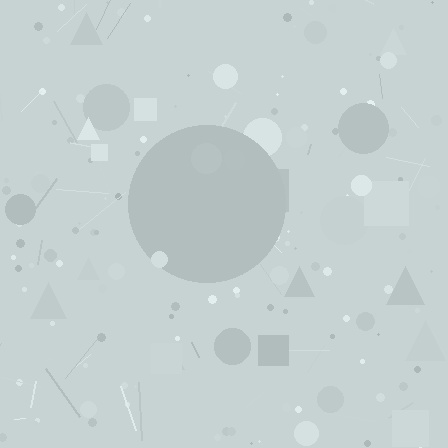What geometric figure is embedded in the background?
A circle is embedded in the background.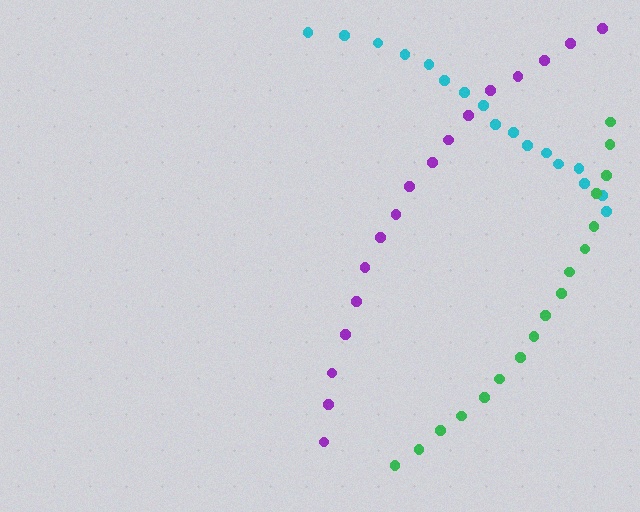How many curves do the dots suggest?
There are 3 distinct paths.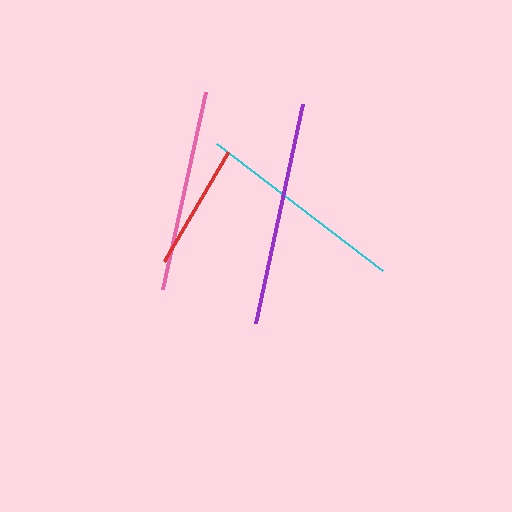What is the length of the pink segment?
The pink segment is approximately 201 pixels long.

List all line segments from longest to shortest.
From longest to shortest: purple, cyan, pink, red.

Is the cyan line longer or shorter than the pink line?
The cyan line is longer than the pink line.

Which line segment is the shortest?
The red line is the shortest at approximately 126 pixels.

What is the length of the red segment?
The red segment is approximately 126 pixels long.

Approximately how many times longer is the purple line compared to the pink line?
The purple line is approximately 1.1 times the length of the pink line.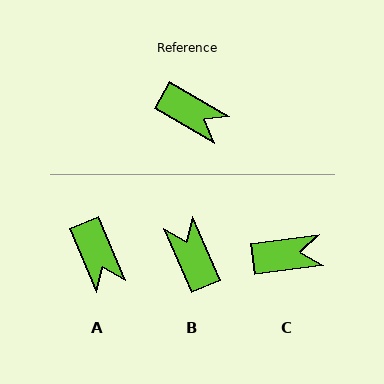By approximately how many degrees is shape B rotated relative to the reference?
Approximately 143 degrees counter-clockwise.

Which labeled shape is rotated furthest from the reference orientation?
B, about 143 degrees away.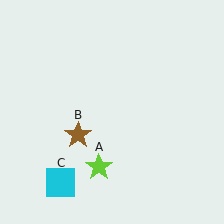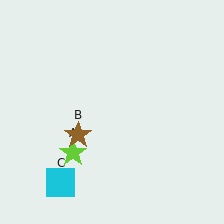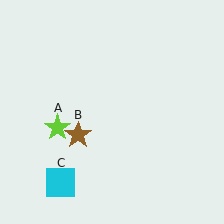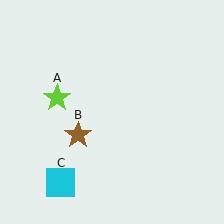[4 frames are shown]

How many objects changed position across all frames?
1 object changed position: lime star (object A).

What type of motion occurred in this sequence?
The lime star (object A) rotated clockwise around the center of the scene.